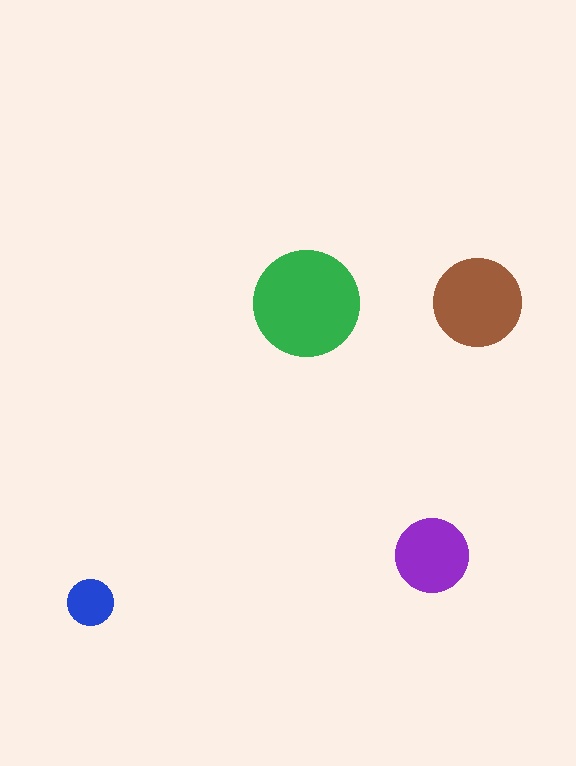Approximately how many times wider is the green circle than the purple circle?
About 1.5 times wider.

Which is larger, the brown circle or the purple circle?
The brown one.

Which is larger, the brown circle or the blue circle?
The brown one.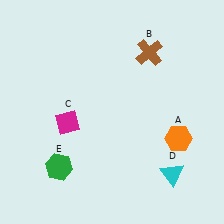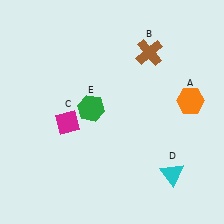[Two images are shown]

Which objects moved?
The objects that moved are: the orange hexagon (A), the green hexagon (E).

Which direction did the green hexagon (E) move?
The green hexagon (E) moved up.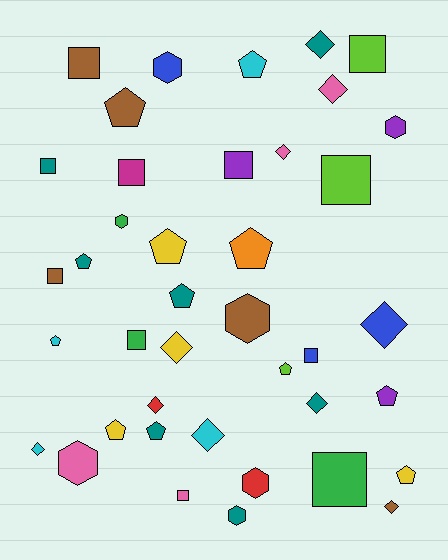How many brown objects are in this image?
There are 5 brown objects.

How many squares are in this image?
There are 11 squares.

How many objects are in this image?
There are 40 objects.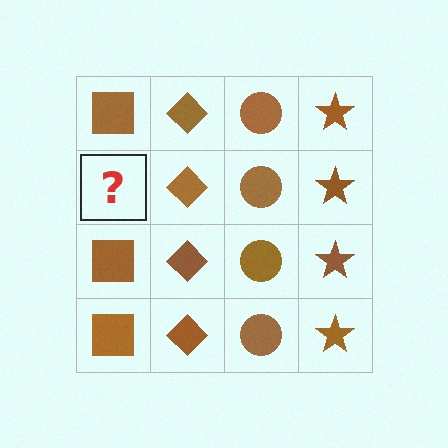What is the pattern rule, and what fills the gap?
The rule is that each column has a consistent shape. The gap should be filled with a brown square.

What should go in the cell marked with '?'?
The missing cell should contain a brown square.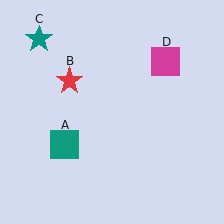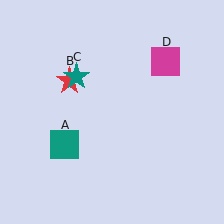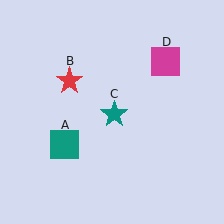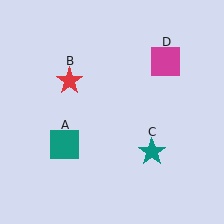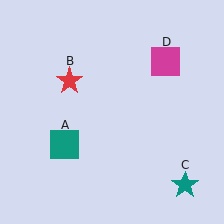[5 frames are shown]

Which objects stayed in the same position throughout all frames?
Teal square (object A) and red star (object B) and magenta square (object D) remained stationary.